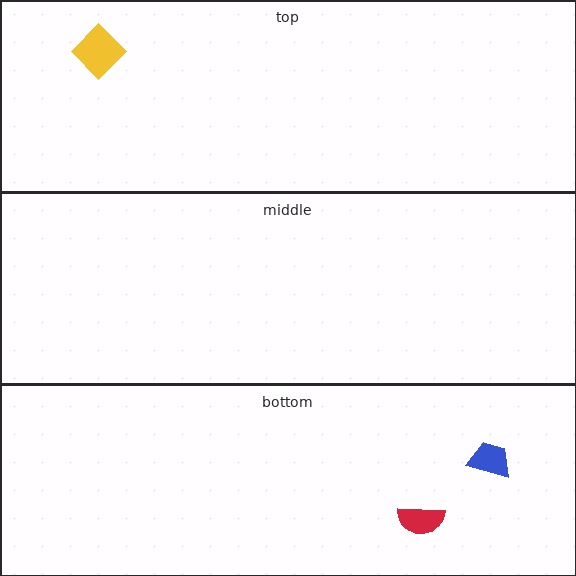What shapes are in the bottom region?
The red semicircle, the blue trapezoid.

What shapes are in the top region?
The yellow diamond.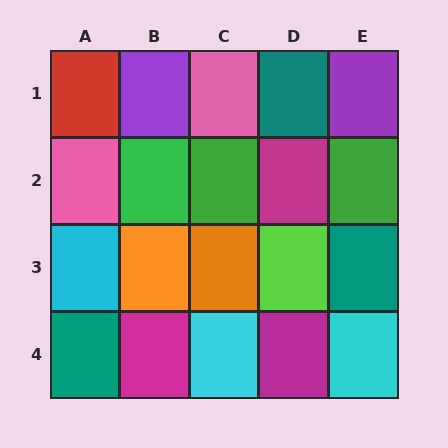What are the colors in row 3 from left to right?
Cyan, orange, orange, lime, teal.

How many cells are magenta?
3 cells are magenta.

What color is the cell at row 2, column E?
Green.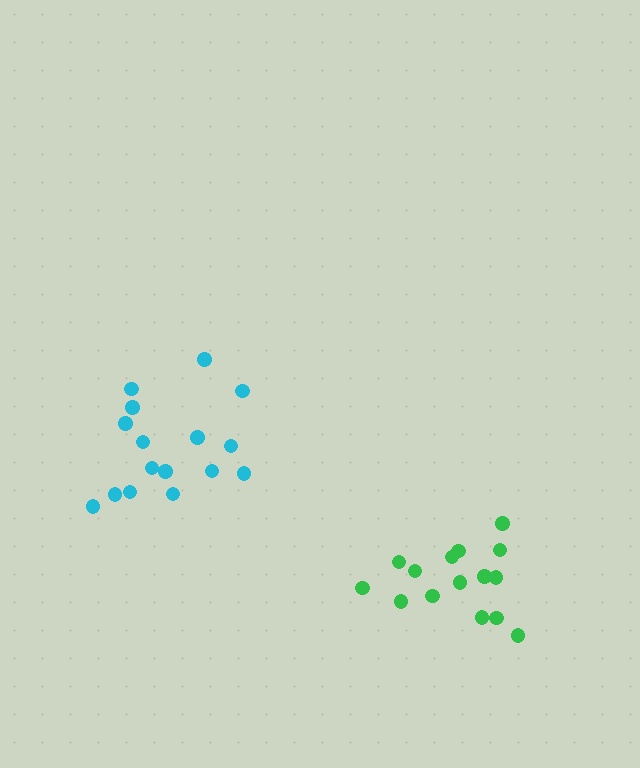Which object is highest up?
The cyan cluster is topmost.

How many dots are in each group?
Group 1: 15 dots, Group 2: 16 dots (31 total).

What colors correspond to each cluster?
The clusters are colored: green, cyan.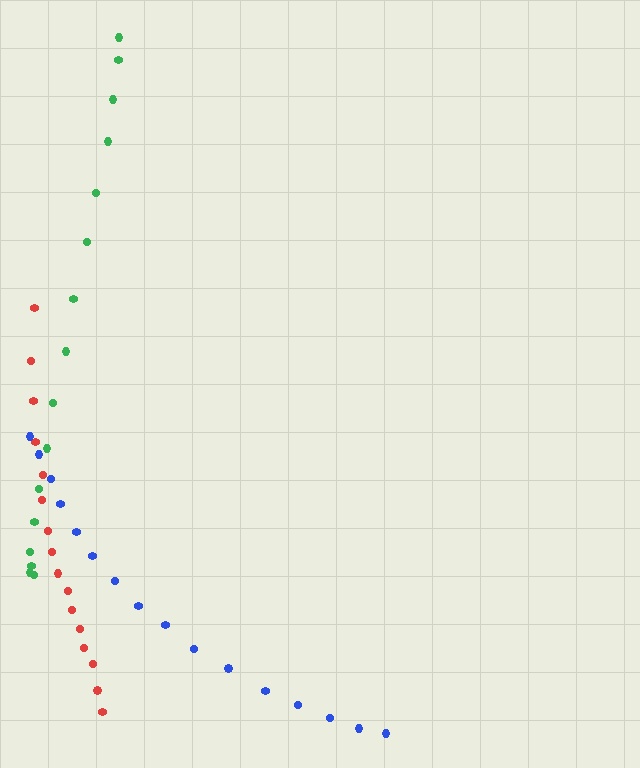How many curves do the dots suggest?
There are 3 distinct paths.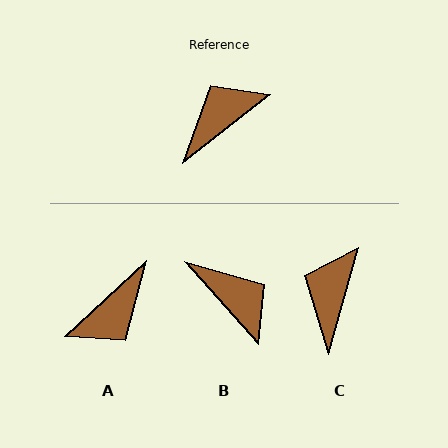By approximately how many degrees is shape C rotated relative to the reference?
Approximately 37 degrees counter-clockwise.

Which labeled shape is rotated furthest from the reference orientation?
A, about 175 degrees away.